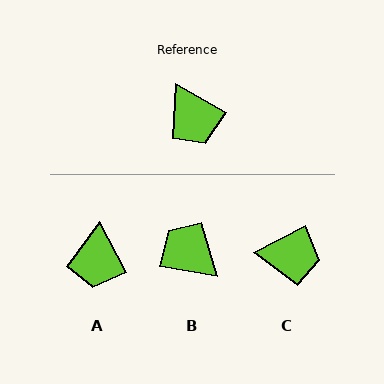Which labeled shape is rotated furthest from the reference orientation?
B, about 160 degrees away.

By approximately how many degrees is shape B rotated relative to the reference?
Approximately 160 degrees clockwise.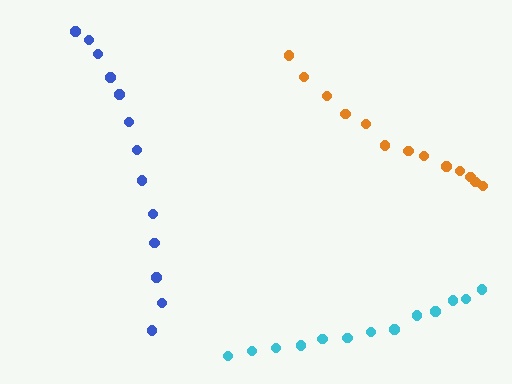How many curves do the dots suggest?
There are 3 distinct paths.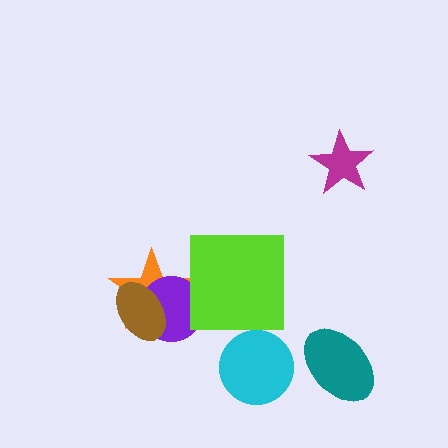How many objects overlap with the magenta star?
0 objects overlap with the magenta star.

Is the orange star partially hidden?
Yes, it is partially covered by another shape.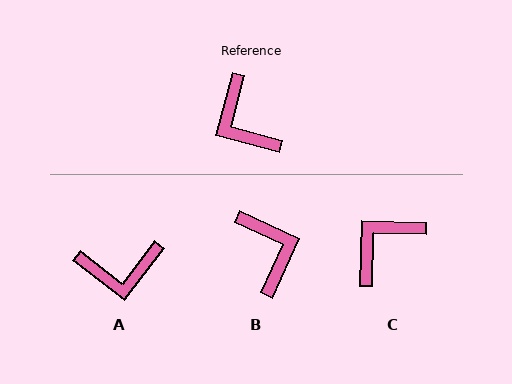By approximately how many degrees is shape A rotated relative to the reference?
Approximately 67 degrees counter-clockwise.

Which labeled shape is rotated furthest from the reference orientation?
B, about 170 degrees away.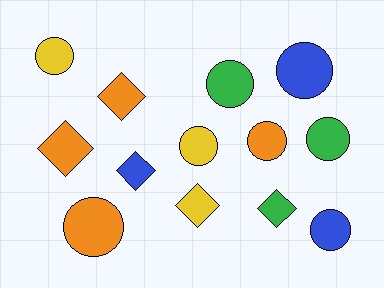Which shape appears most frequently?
Circle, with 8 objects.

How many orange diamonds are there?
There are 2 orange diamonds.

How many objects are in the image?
There are 13 objects.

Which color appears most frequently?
Orange, with 4 objects.